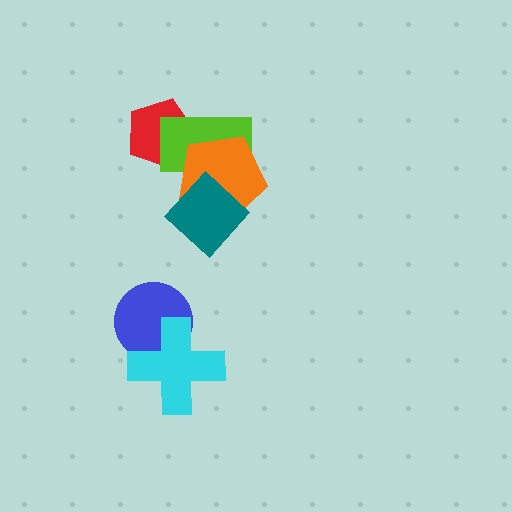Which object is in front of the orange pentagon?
The teal diamond is in front of the orange pentagon.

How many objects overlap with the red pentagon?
1 object overlaps with the red pentagon.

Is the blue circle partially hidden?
Yes, it is partially covered by another shape.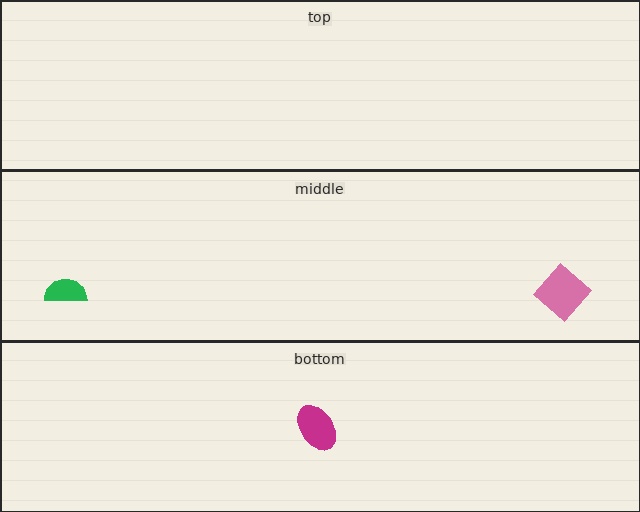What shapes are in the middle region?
The green semicircle, the pink diamond.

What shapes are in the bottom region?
The magenta ellipse.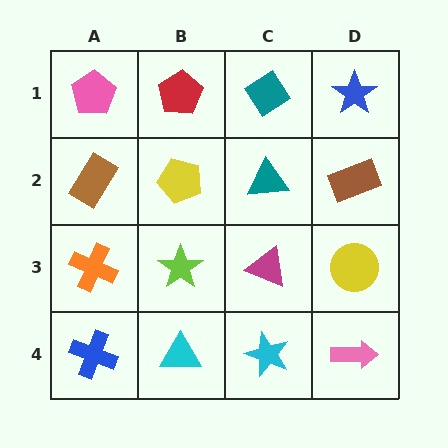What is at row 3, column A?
An orange cross.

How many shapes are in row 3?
4 shapes.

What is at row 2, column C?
A teal triangle.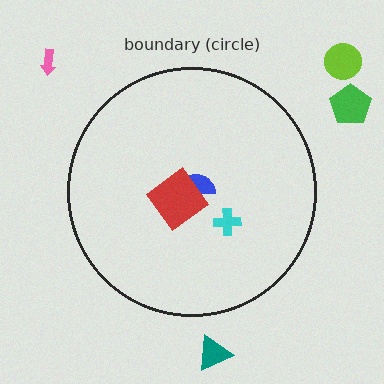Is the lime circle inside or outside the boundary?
Outside.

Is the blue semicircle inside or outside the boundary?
Inside.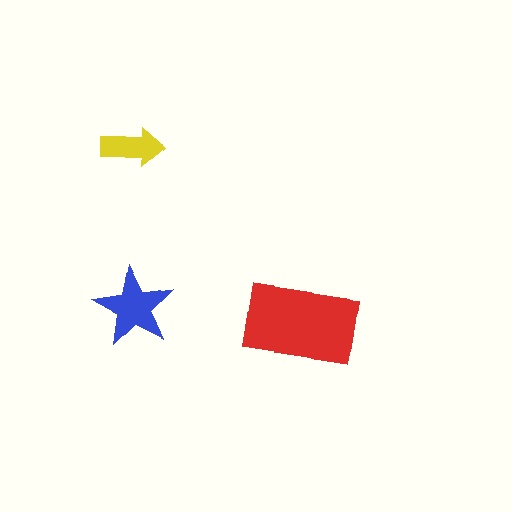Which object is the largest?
The red rectangle.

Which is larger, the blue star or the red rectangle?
The red rectangle.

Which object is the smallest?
The yellow arrow.